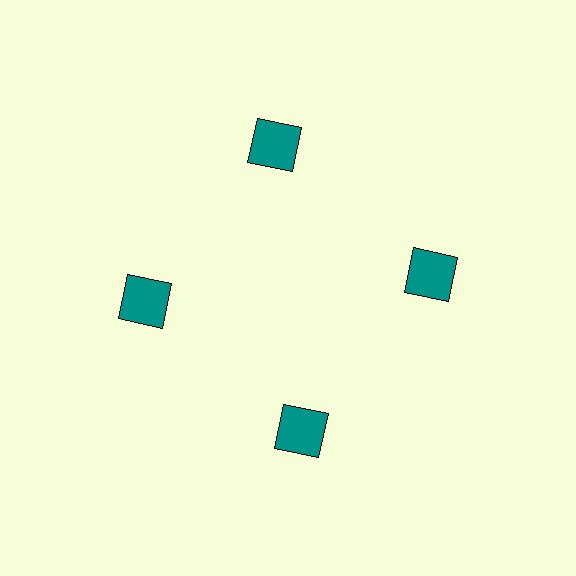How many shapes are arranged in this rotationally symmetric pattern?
There are 4 shapes, arranged in 4 groups of 1.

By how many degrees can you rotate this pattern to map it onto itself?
The pattern maps onto itself every 90 degrees of rotation.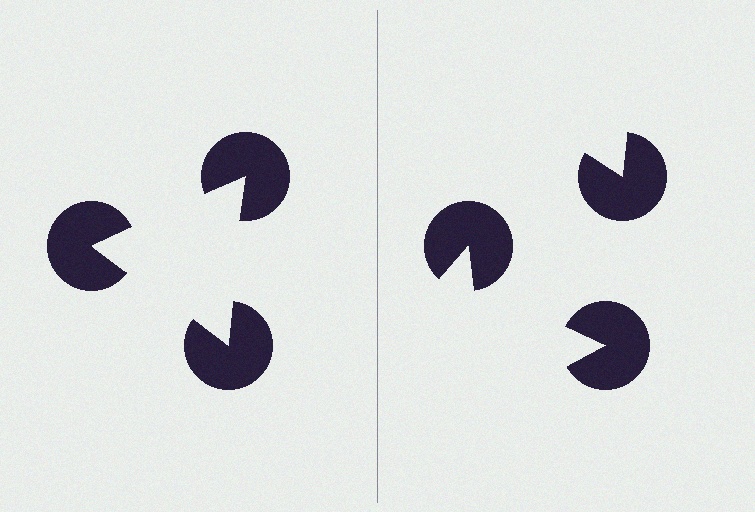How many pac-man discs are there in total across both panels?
6 — 3 on each side.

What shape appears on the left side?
An illusory triangle.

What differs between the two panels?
The pac-man discs are positioned identically on both sides; only the wedge orientations differ. On the left they align to a triangle; on the right they are misaligned.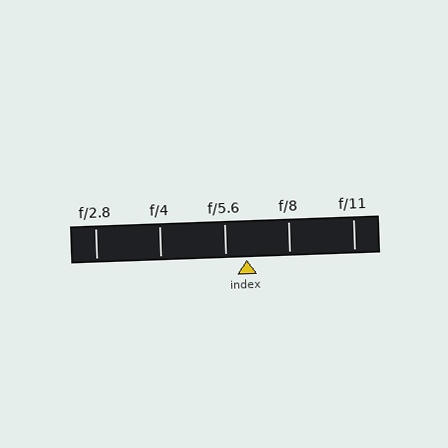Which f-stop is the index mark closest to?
The index mark is closest to f/5.6.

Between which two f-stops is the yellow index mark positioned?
The index mark is between f/5.6 and f/8.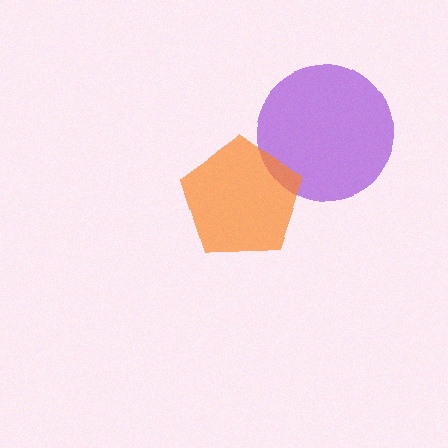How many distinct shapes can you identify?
There are 2 distinct shapes: a purple circle, an orange pentagon.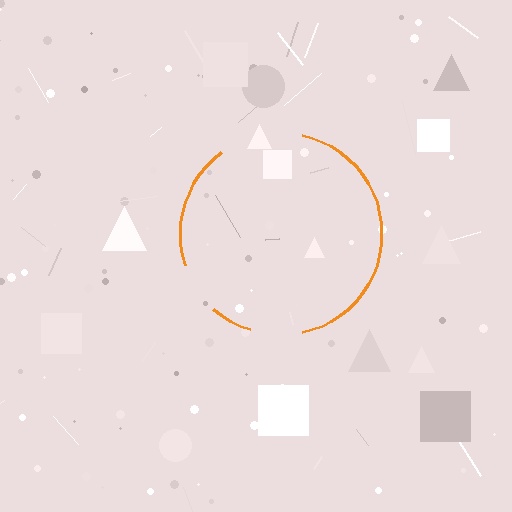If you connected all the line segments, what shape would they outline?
They would outline a circle.